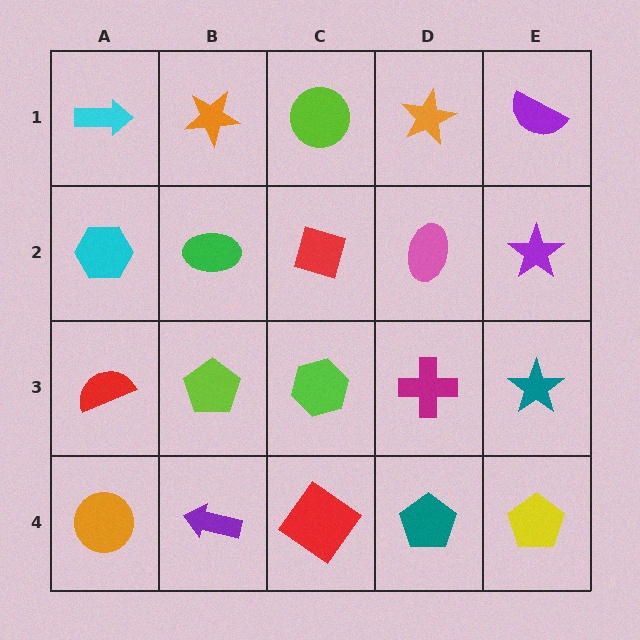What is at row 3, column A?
A red semicircle.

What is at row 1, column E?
A purple semicircle.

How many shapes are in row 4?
5 shapes.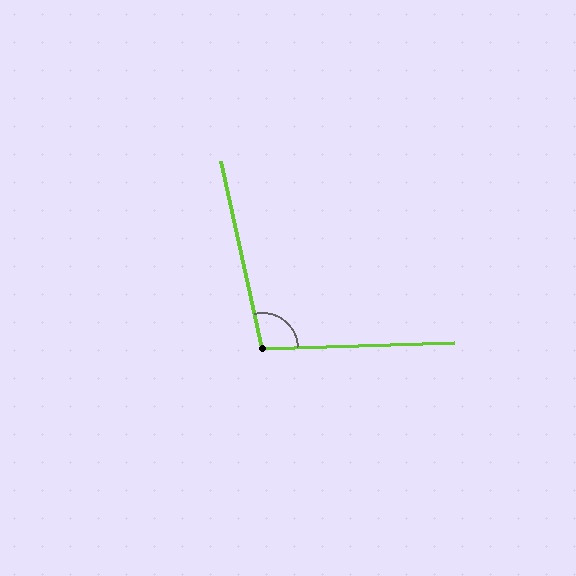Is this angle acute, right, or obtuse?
It is obtuse.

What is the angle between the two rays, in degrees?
Approximately 101 degrees.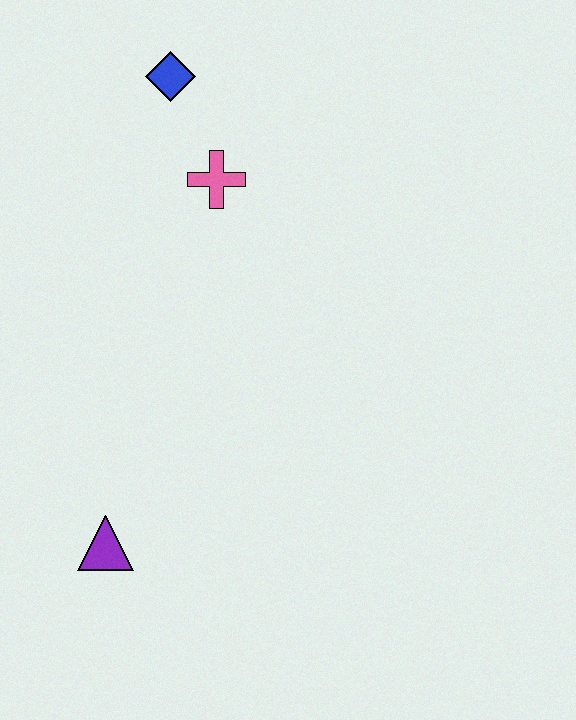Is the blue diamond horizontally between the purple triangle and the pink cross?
Yes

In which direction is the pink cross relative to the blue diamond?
The pink cross is below the blue diamond.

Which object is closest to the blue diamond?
The pink cross is closest to the blue diamond.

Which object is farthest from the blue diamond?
The purple triangle is farthest from the blue diamond.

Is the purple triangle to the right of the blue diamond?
No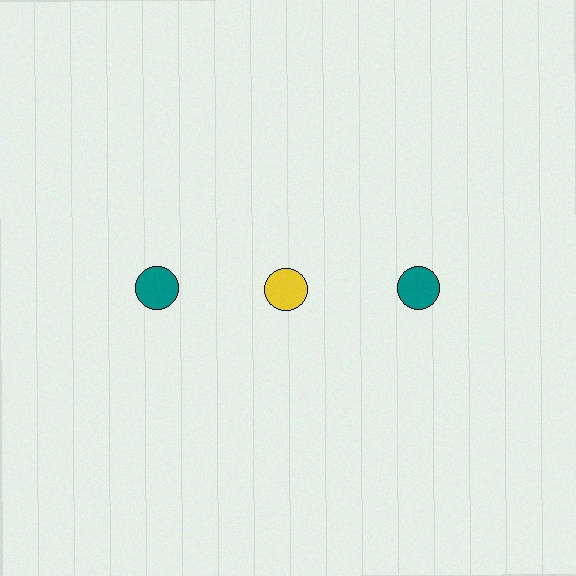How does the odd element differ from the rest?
It has a different color: yellow instead of teal.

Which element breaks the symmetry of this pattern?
The yellow circle in the top row, second from left column breaks the symmetry. All other shapes are teal circles.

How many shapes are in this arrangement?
There are 3 shapes arranged in a grid pattern.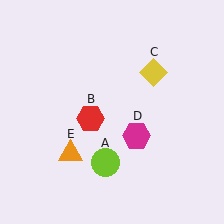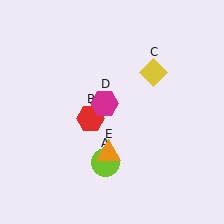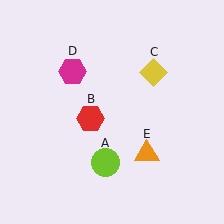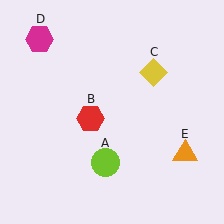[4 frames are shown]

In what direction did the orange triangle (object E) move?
The orange triangle (object E) moved right.